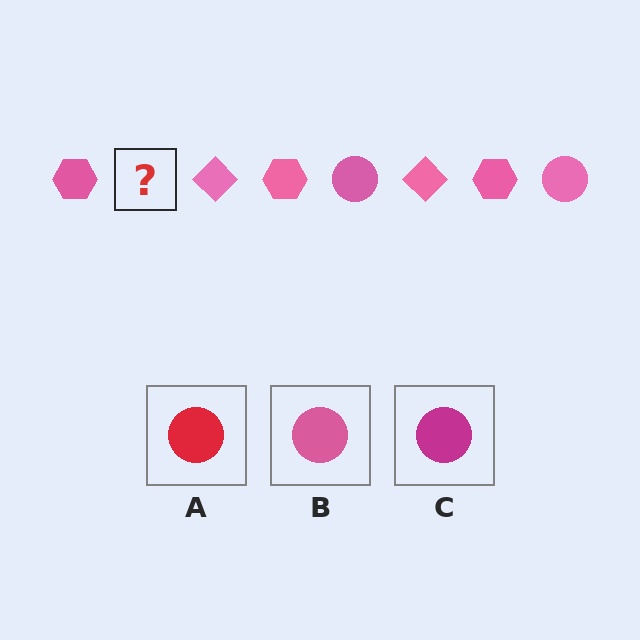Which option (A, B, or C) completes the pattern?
B.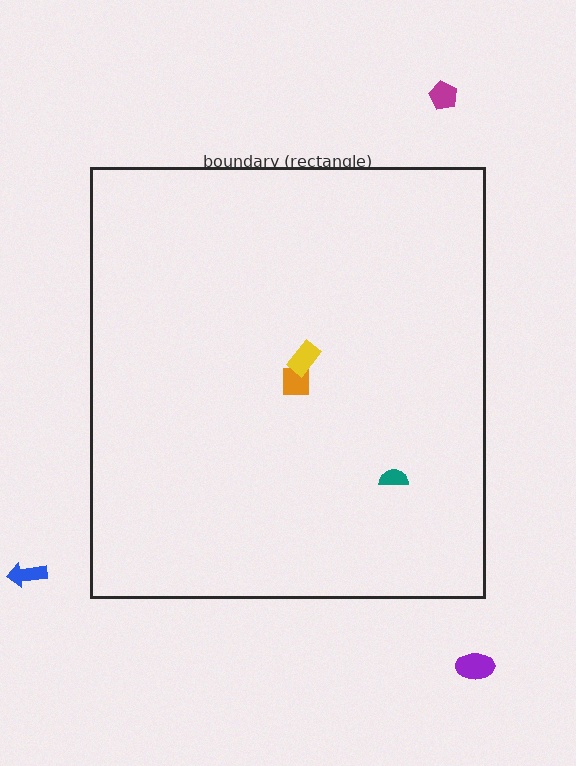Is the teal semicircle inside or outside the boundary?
Inside.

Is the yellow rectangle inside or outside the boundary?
Inside.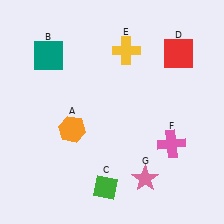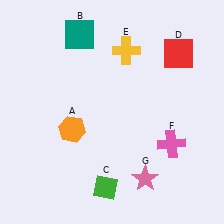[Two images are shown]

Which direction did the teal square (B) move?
The teal square (B) moved right.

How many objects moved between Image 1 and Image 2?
1 object moved between the two images.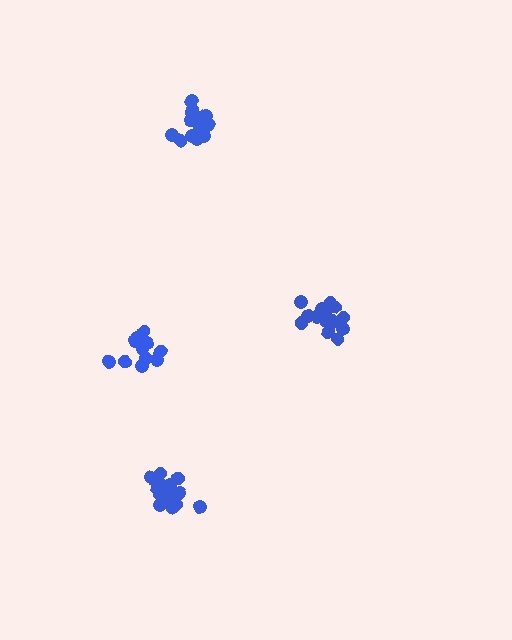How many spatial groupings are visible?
There are 4 spatial groupings.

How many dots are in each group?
Group 1: 14 dots, Group 2: 19 dots, Group 3: 16 dots, Group 4: 16 dots (65 total).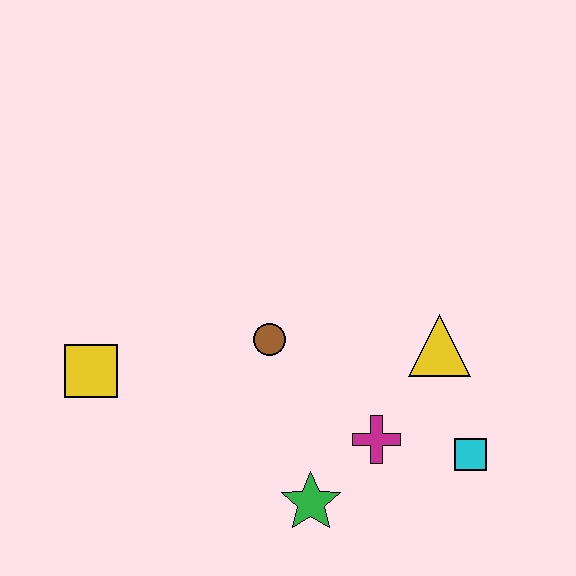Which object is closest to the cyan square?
The magenta cross is closest to the cyan square.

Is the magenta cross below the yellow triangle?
Yes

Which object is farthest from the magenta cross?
The yellow square is farthest from the magenta cross.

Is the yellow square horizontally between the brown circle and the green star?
No